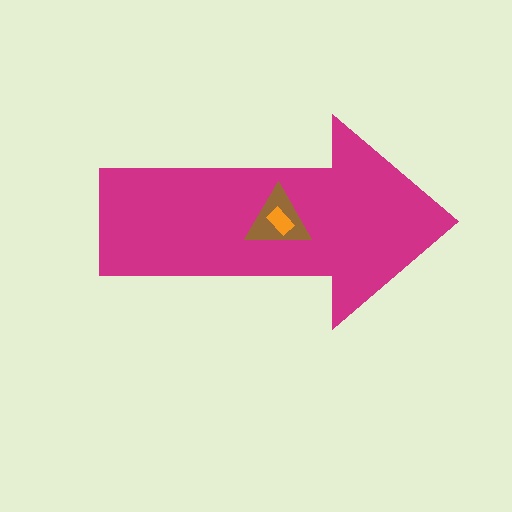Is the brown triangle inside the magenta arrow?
Yes.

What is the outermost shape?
The magenta arrow.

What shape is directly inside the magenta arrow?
The brown triangle.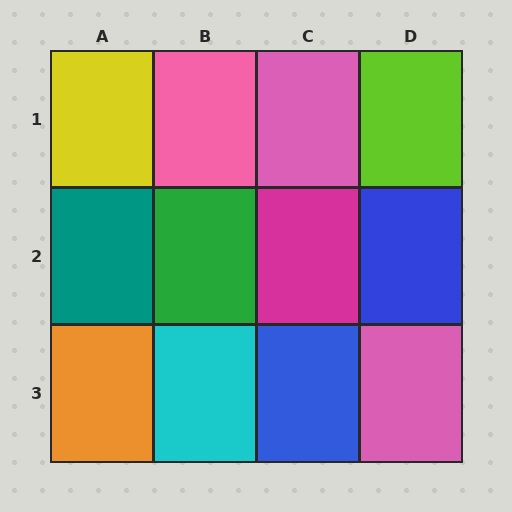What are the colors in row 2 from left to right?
Teal, green, magenta, blue.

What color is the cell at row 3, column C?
Blue.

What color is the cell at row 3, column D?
Pink.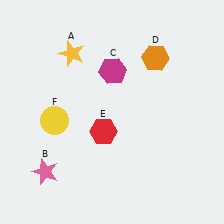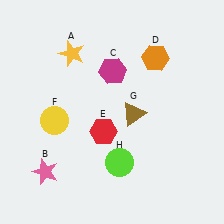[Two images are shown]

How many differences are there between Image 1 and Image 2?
There are 2 differences between the two images.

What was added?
A brown triangle (G), a lime circle (H) were added in Image 2.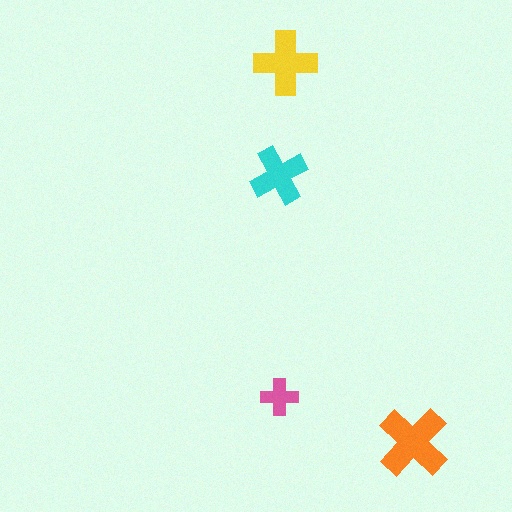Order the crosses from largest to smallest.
the orange one, the yellow one, the cyan one, the pink one.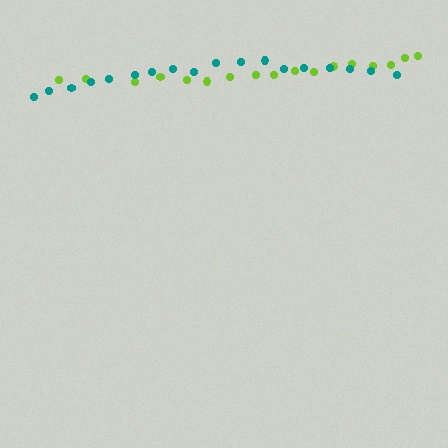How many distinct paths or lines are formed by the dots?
There are 2 distinct paths.